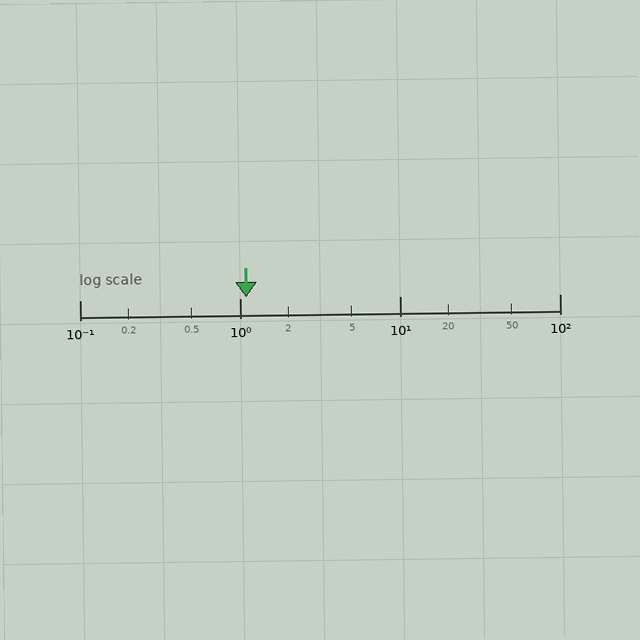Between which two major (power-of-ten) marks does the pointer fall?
The pointer is between 1 and 10.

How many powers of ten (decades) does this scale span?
The scale spans 3 decades, from 0.1 to 100.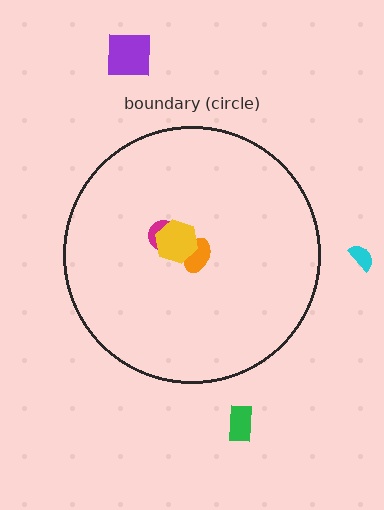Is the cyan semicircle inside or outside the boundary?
Outside.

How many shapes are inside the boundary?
3 inside, 3 outside.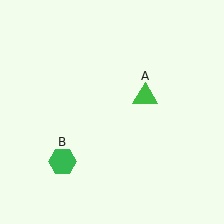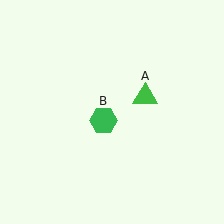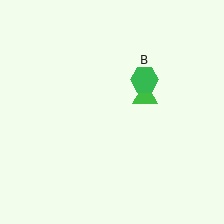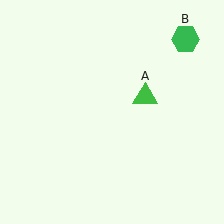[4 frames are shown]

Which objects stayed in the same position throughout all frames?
Green triangle (object A) remained stationary.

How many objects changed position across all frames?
1 object changed position: green hexagon (object B).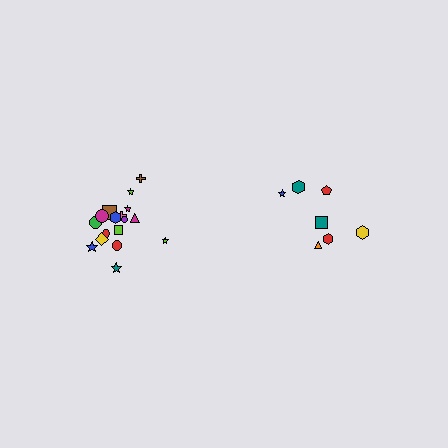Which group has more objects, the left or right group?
The left group.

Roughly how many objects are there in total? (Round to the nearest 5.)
Roughly 25 objects in total.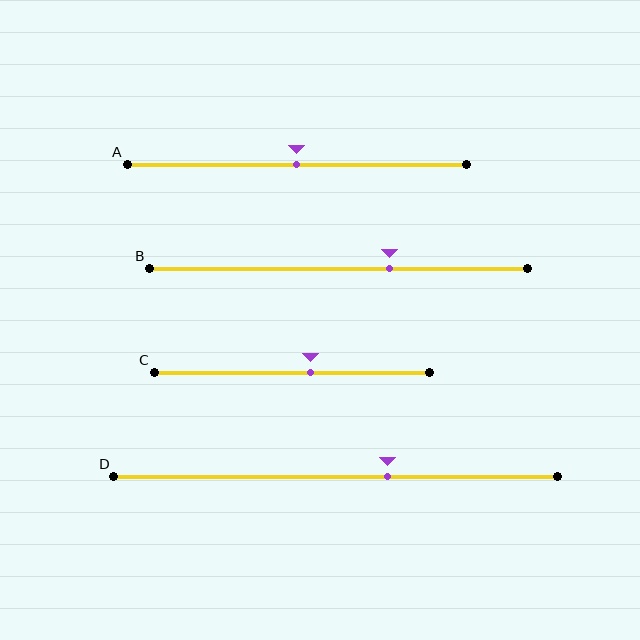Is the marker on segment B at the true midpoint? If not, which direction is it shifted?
No, the marker on segment B is shifted to the right by about 14% of the segment length.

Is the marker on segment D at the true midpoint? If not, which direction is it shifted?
No, the marker on segment D is shifted to the right by about 12% of the segment length.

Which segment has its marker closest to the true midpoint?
Segment A has its marker closest to the true midpoint.